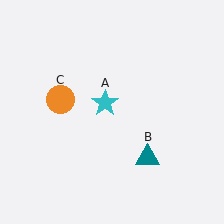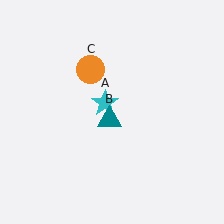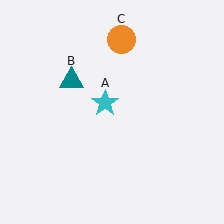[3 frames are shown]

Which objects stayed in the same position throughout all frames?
Cyan star (object A) remained stationary.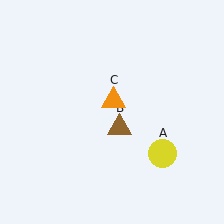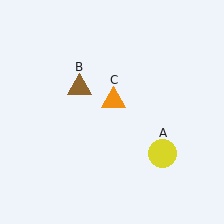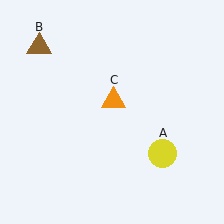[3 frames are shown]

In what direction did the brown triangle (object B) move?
The brown triangle (object B) moved up and to the left.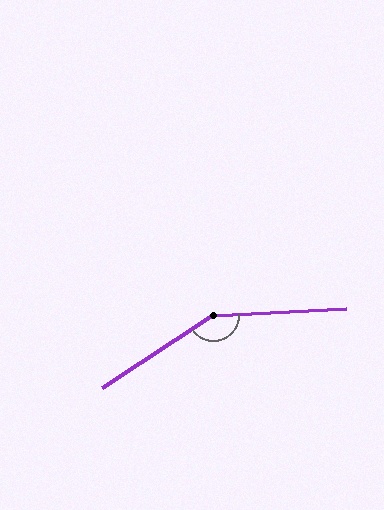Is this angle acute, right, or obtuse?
It is obtuse.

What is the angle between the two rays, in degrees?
Approximately 150 degrees.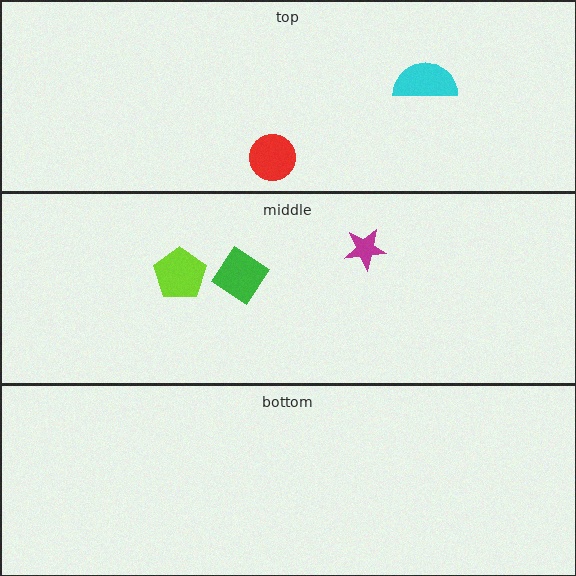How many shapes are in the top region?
2.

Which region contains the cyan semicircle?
The top region.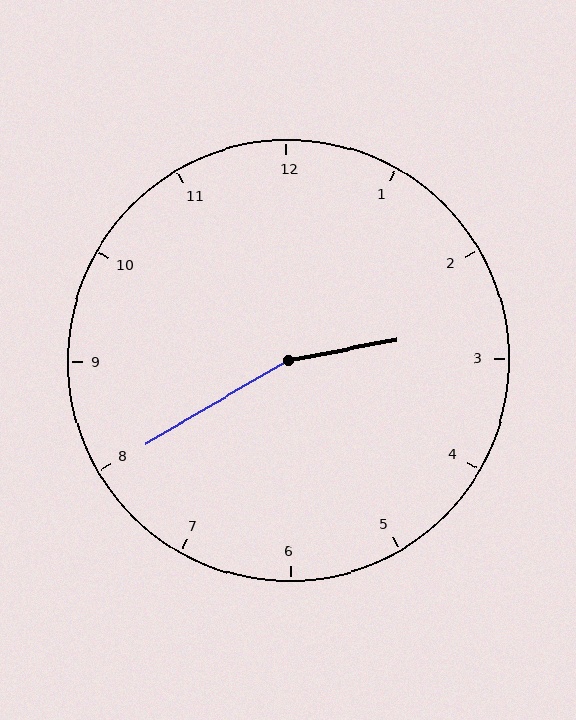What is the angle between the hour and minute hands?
Approximately 160 degrees.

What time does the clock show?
2:40.